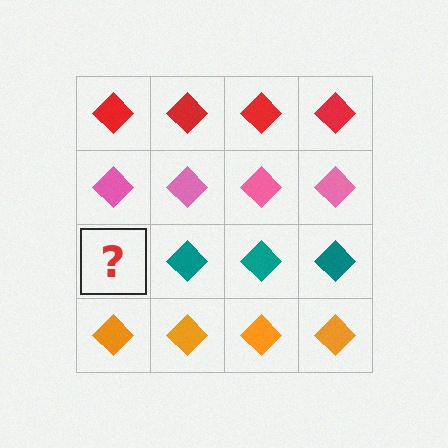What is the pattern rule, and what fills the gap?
The rule is that each row has a consistent color. The gap should be filled with a teal diamond.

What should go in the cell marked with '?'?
The missing cell should contain a teal diamond.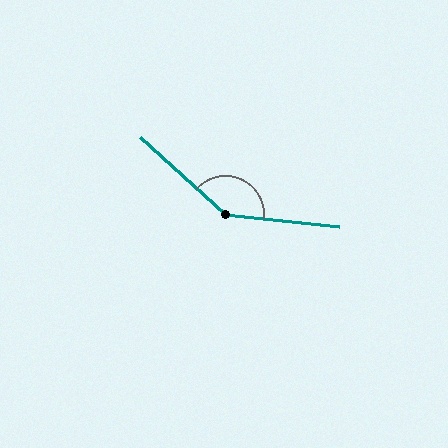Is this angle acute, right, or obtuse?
It is obtuse.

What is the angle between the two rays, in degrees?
Approximately 144 degrees.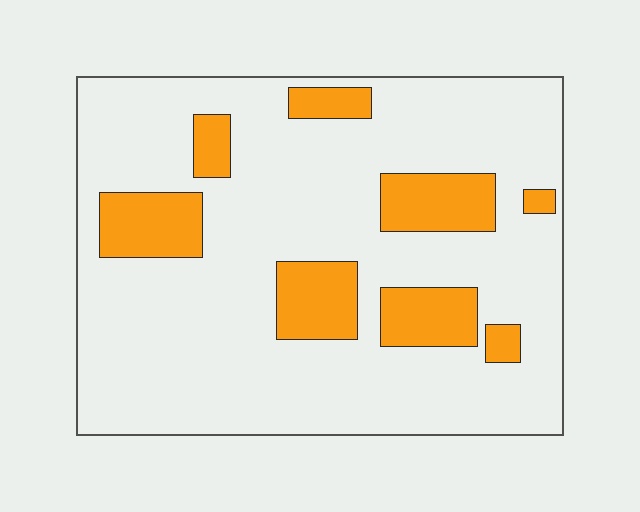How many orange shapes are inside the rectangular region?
8.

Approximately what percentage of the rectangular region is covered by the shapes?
Approximately 20%.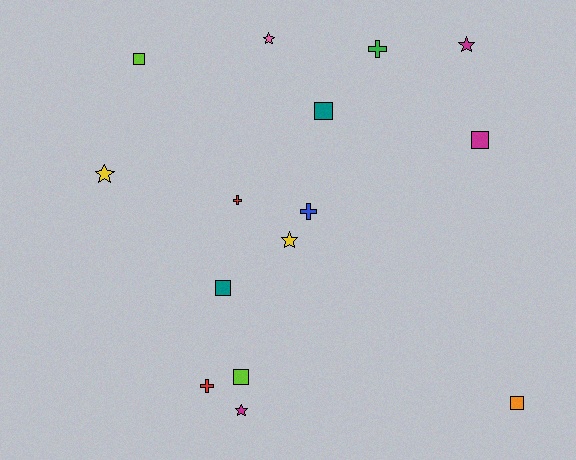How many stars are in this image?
There are 5 stars.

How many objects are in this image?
There are 15 objects.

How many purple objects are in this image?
There are no purple objects.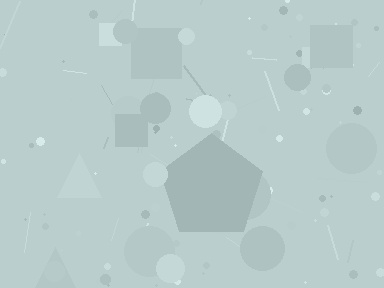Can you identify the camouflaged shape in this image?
The camouflaged shape is a pentagon.